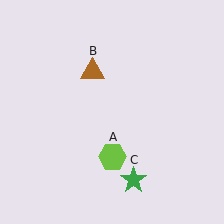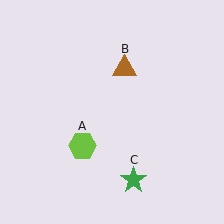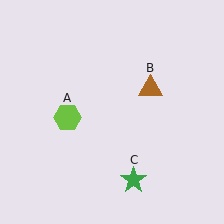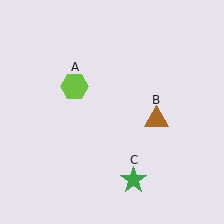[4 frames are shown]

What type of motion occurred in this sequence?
The lime hexagon (object A), brown triangle (object B) rotated clockwise around the center of the scene.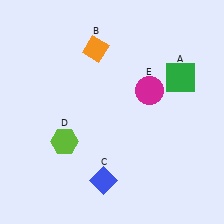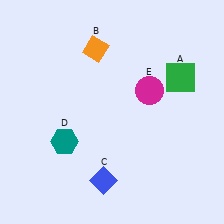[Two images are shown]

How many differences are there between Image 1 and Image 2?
There is 1 difference between the two images.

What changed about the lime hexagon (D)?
In Image 1, D is lime. In Image 2, it changed to teal.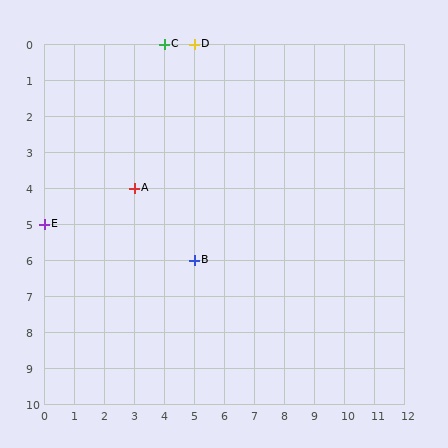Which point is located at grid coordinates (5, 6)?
Point B is at (5, 6).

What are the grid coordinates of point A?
Point A is at grid coordinates (3, 4).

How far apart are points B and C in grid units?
Points B and C are 1 column and 6 rows apart (about 6.1 grid units diagonally).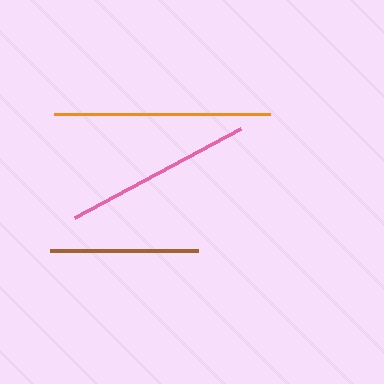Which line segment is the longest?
The orange line is the longest at approximately 216 pixels.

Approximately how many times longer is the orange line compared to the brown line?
The orange line is approximately 1.4 times the length of the brown line.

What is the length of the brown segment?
The brown segment is approximately 149 pixels long.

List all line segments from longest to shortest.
From longest to shortest: orange, pink, brown.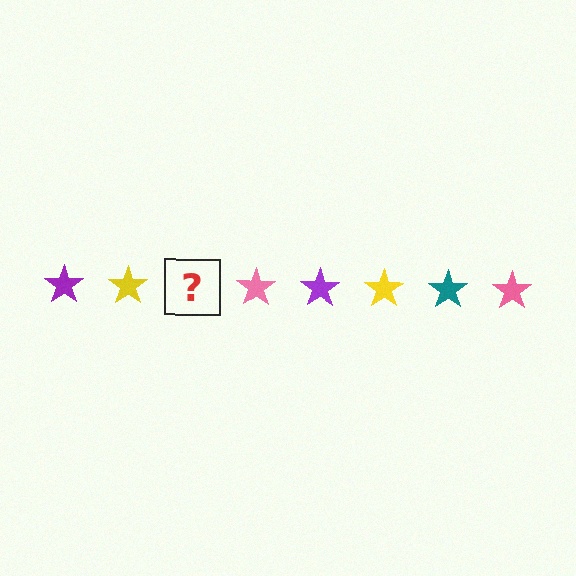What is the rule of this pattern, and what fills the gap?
The rule is that the pattern cycles through purple, yellow, teal, pink stars. The gap should be filled with a teal star.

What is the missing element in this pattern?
The missing element is a teal star.